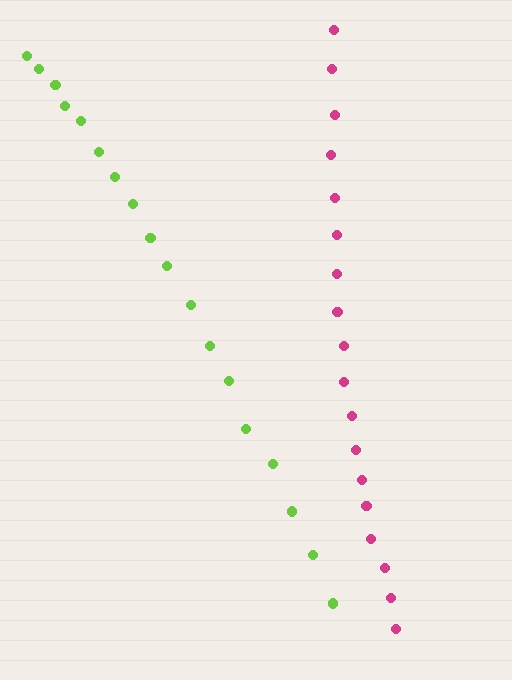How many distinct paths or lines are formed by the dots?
There are 2 distinct paths.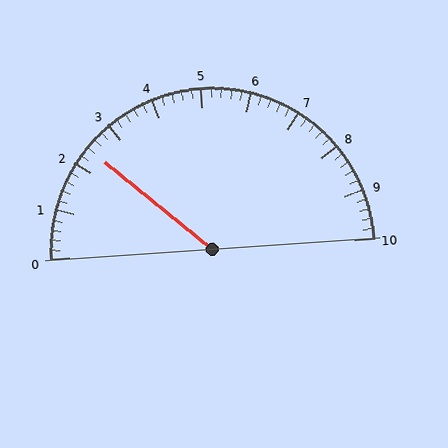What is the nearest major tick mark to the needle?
The nearest major tick mark is 2.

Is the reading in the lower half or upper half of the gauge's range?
The reading is in the lower half of the range (0 to 10).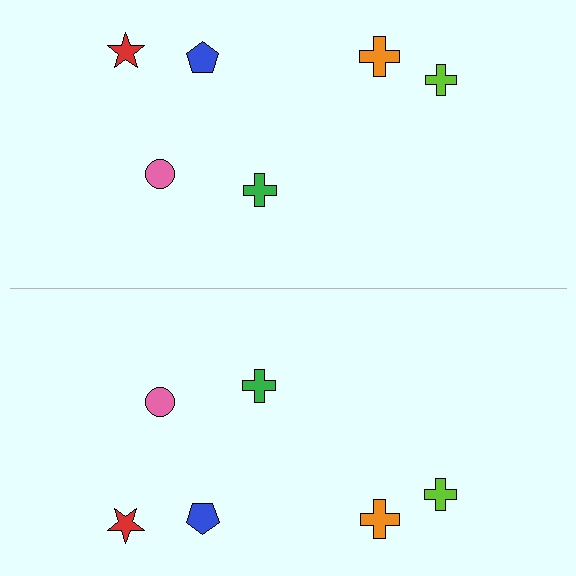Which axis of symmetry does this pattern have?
The pattern has a horizontal axis of symmetry running through the center of the image.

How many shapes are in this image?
There are 12 shapes in this image.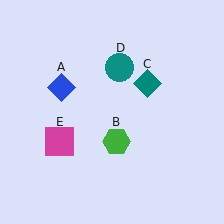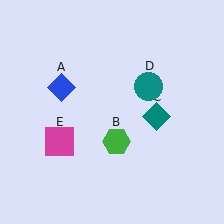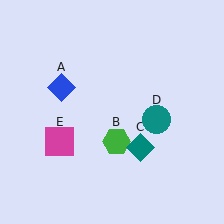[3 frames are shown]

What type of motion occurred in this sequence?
The teal diamond (object C), teal circle (object D) rotated clockwise around the center of the scene.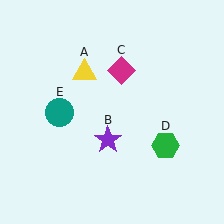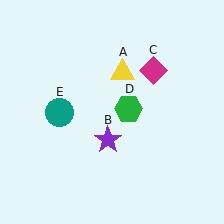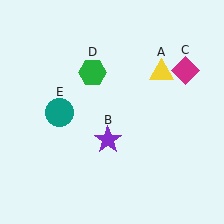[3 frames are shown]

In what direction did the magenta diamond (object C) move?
The magenta diamond (object C) moved right.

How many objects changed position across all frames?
3 objects changed position: yellow triangle (object A), magenta diamond (object C), green hexagon (object D).